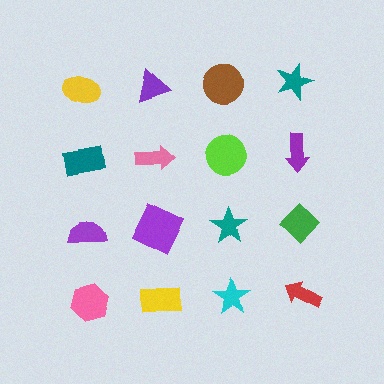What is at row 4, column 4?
A red arrow.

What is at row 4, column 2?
A yellow rectangle.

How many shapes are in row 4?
4 shapes.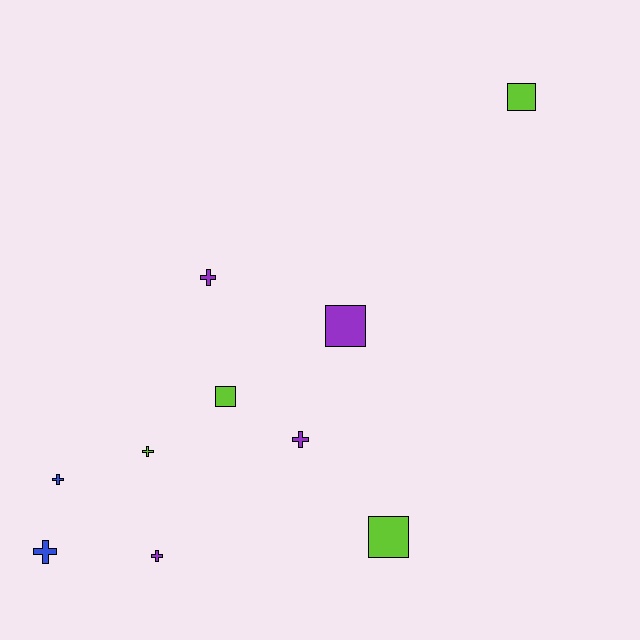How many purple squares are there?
There is 1 purple square.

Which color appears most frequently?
Purple, with 4 objects.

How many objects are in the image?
There are 10 objects.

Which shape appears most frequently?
Cross, with 6 objects.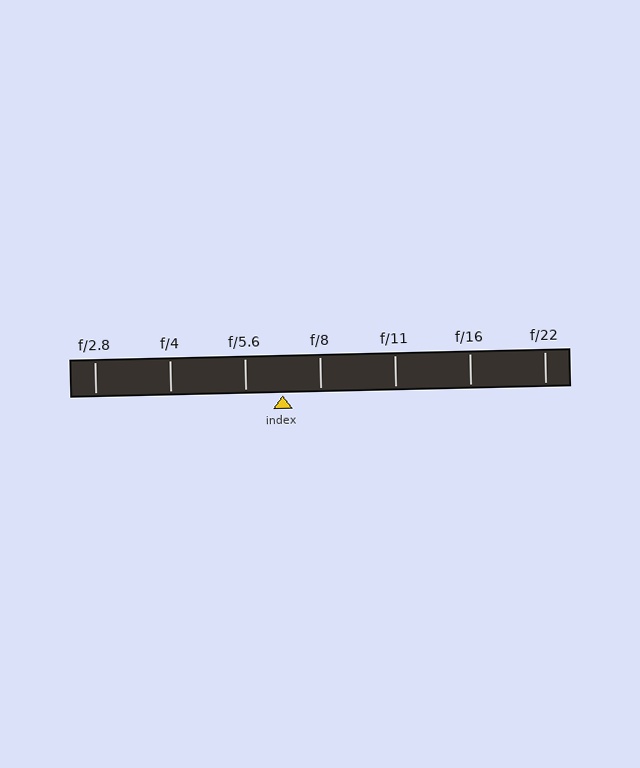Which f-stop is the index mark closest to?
The index mark is closest to f/8.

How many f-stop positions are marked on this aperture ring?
There are 7 f-stop positions marked.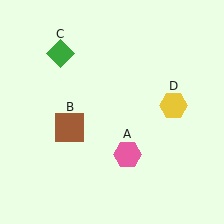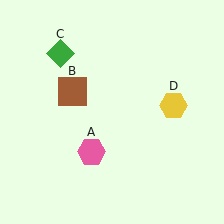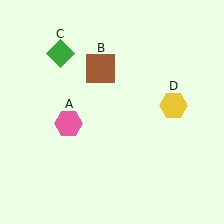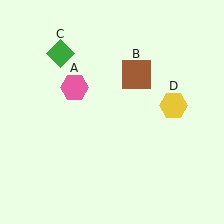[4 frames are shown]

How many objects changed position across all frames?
2 objects changed position: pink hexagon (object A), brown square (object B).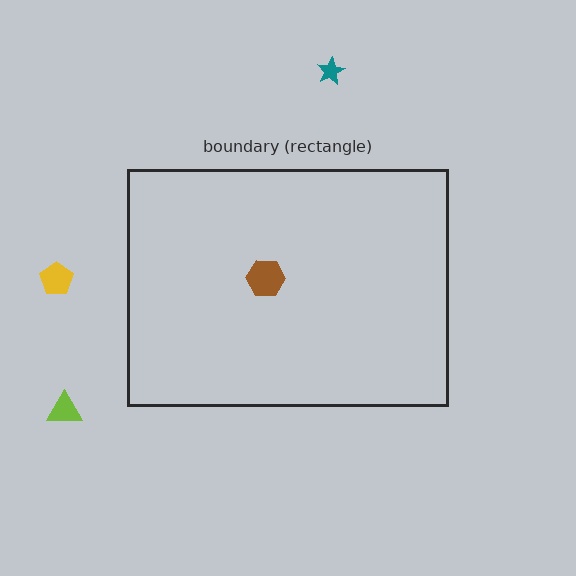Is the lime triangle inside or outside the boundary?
Outside.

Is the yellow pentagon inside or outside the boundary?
Outside.